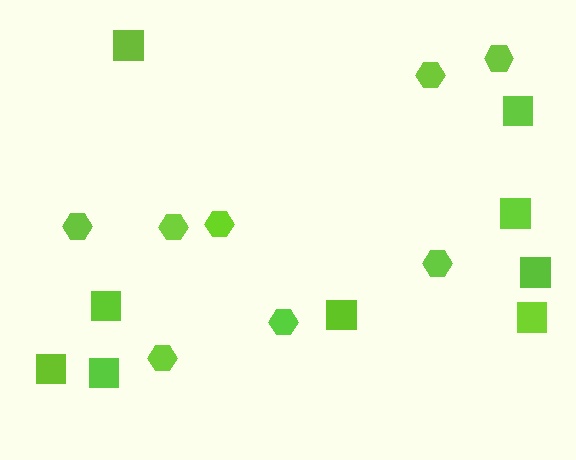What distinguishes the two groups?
There are 2 groups: one group of hexagons (8) and one group of squares (9).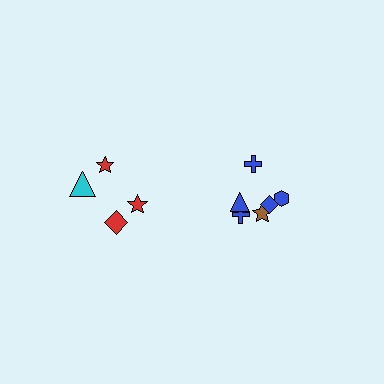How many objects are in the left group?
There are 4 objects.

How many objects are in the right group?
There are 6 objects.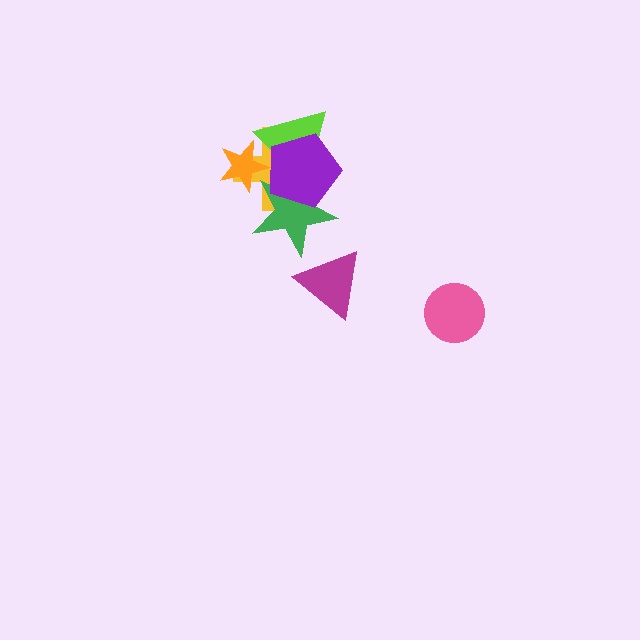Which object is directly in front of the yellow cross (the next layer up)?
The orange star is directly in front of the yellow cross.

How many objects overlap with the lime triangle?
4 objects overlap with the lime triangle.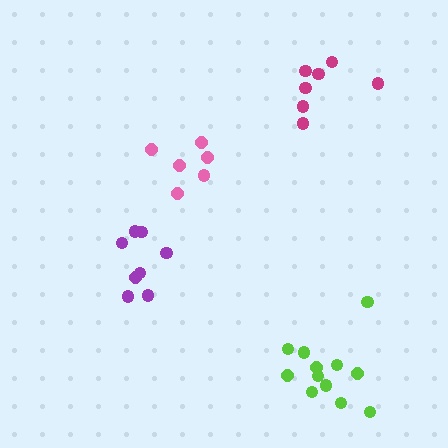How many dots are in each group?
Group 1: 8 dots, Group 2: 6 dots, Group 3: 12 dots, Group 4: 7 dots (33 total).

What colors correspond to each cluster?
The clusters are colored: purple, pink, lime, magenta.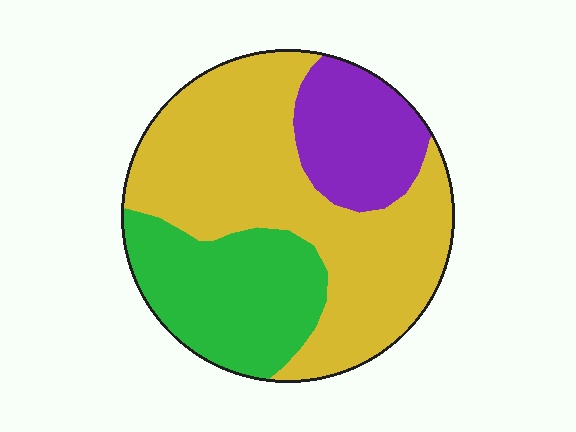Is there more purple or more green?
Green.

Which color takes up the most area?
Yellow, at roughly 55%.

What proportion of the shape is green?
Green covers roughly 25% of the shape.